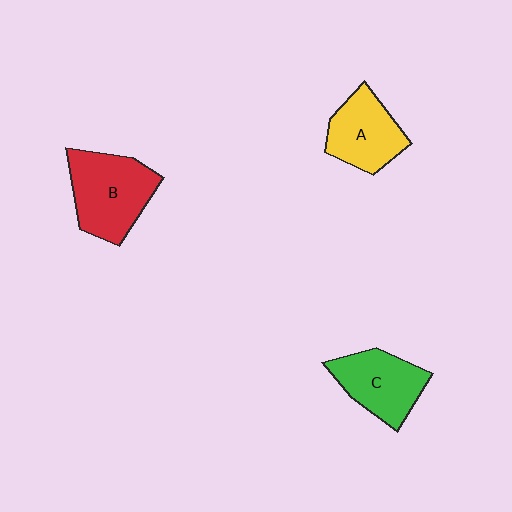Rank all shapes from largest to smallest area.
From largest to smallest: B (red), C (green), A (yellow).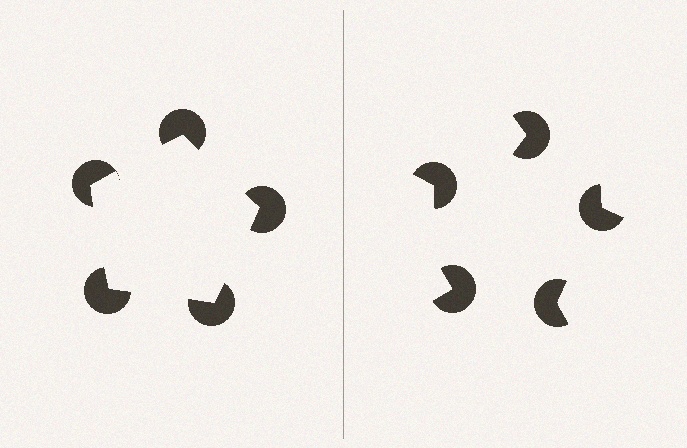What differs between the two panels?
The pac-man discs are positioned identically on both sides; only the wedge orientations differ. On the left they align to a pentagon; on the right they are misaligned.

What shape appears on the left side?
An illusory pentagon.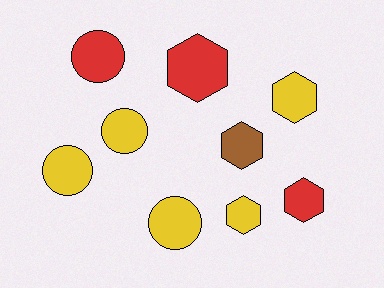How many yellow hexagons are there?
There are 2 yellow hexagons.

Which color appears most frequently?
Yellow, with 5 objects.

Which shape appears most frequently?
Hexagon, with 5 objects.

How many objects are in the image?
There are 9 objects.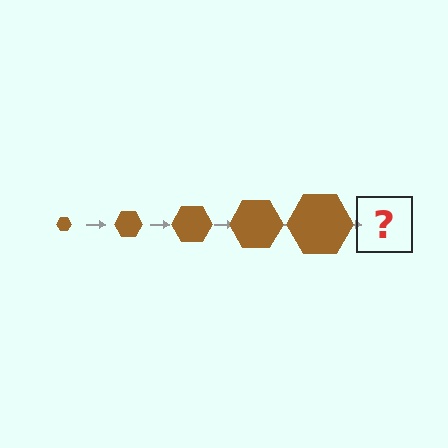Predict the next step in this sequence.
The next step is a brown hexagon, larger than the previous one.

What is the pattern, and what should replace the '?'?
The pattern is that the hexagon gets progressively larger each step. The '?' should be a brown hexagon, larger than the previous one.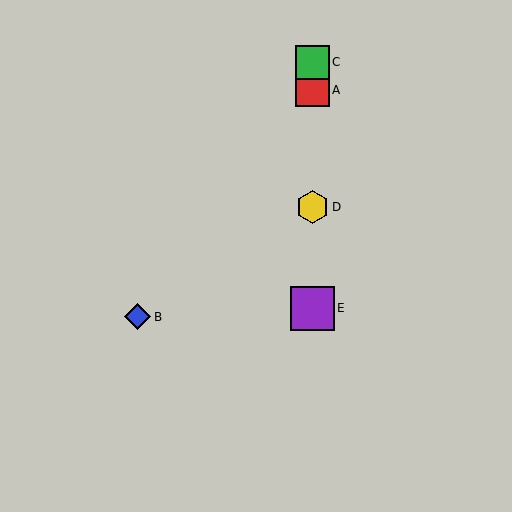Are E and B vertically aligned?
No, E is at x≈312 and B is at x≈138.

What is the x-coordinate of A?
Object A is at x≈312.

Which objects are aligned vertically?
Objects A, C, D, E are aligned vertically.